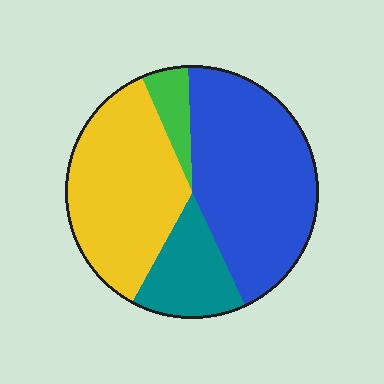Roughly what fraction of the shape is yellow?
Yellow covers 36% of the shape.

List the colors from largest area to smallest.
From largest to smallest: blue, yellow, teal, green.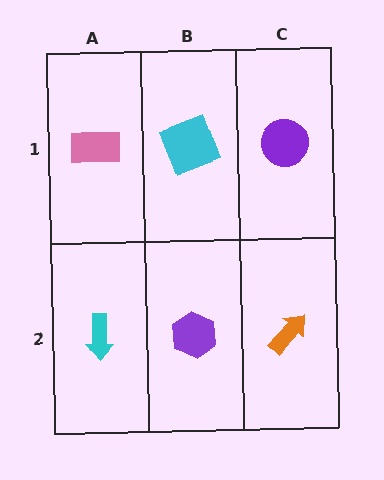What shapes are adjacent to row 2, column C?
A purple circle (row 1, column C), a purple hexagon (row 2, column B).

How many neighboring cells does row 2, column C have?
2.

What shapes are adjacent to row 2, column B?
A cyan square (row 1, column B), a cyan arrow (row 2, column A), an orange arrow (row 2, column C).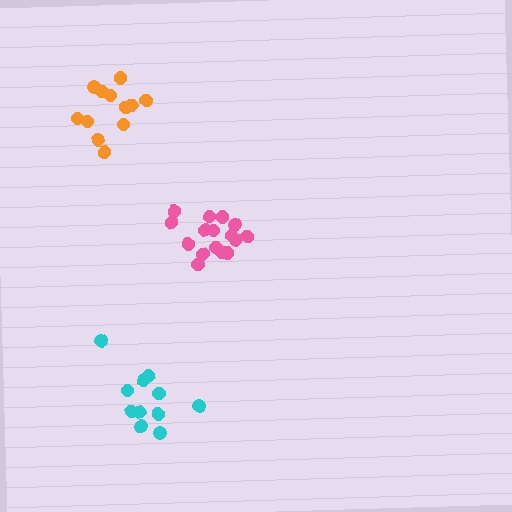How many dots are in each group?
Group 1: 16 dots, Group 2: 11 dots, Group 3: 12 dots (39 total).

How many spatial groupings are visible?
There are 3 spatial groupings.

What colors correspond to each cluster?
The clusters are colored: pink, cyan, orange.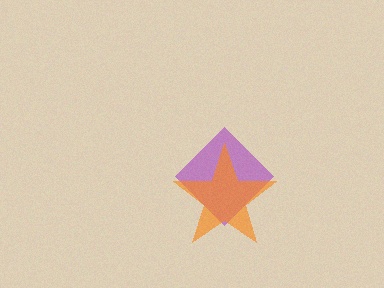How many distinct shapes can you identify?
There are 2 distinct shapes: a purple diamond, an orange star.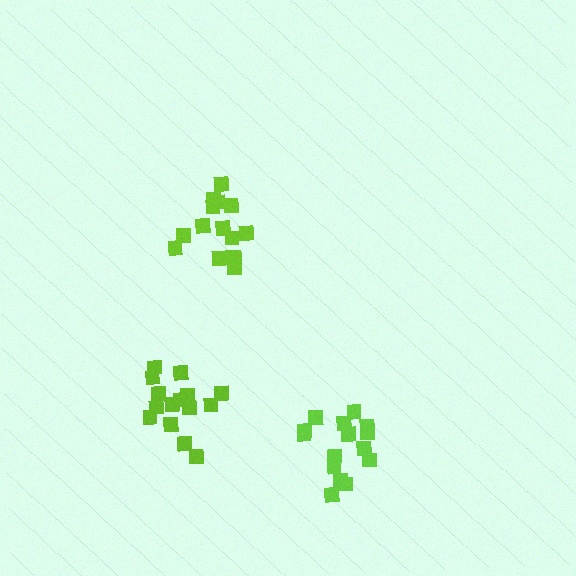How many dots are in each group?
Group 1: 14 dots, Group 2: 15 dots, Group 3: 15 dots (44 total).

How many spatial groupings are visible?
There are 3 spatial groupings.